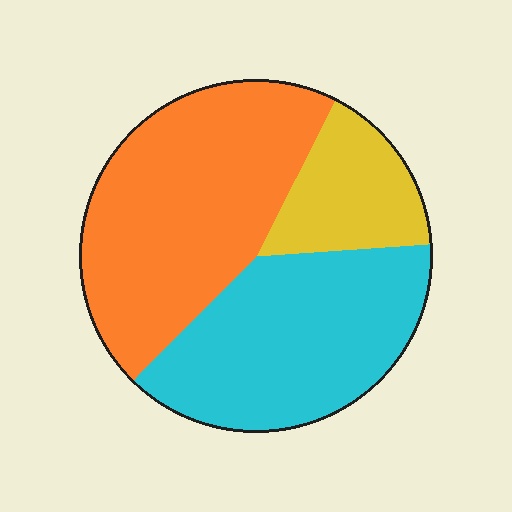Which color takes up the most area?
Orange, at roughly 45%.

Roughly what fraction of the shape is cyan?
Cyan takes up between a third and a half of the shape.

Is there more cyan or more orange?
Orange.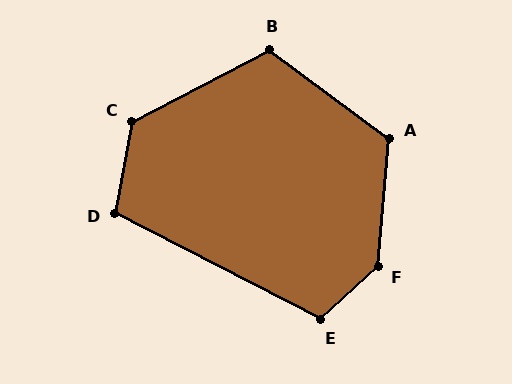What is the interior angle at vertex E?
Approximately 110 degrees (obtuse).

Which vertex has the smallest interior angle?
D, at approximately 107 degrees.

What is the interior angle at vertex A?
Approximately 122 degrees (obtuse).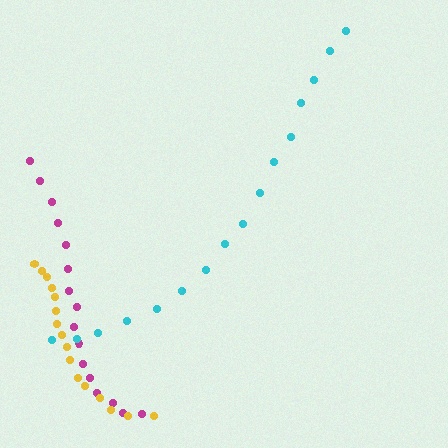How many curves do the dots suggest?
There are 3 distinct paths.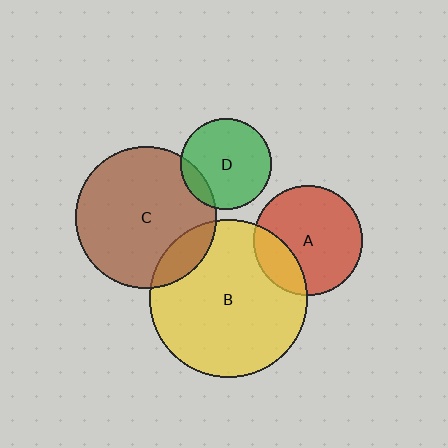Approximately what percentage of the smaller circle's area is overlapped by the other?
Approximately 15%.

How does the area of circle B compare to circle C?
Approximately 1.3 times.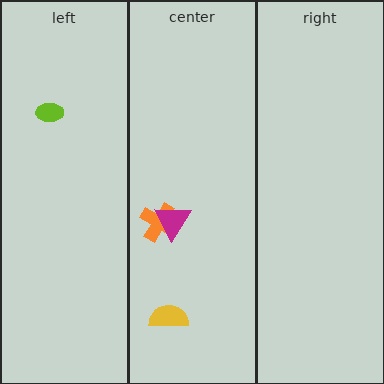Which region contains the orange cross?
The center region.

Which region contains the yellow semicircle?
The center region.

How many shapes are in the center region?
3.